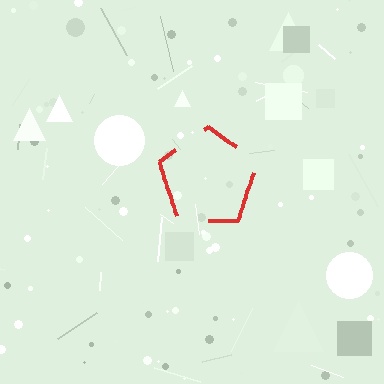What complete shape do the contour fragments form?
The contour fragments form a pentagon.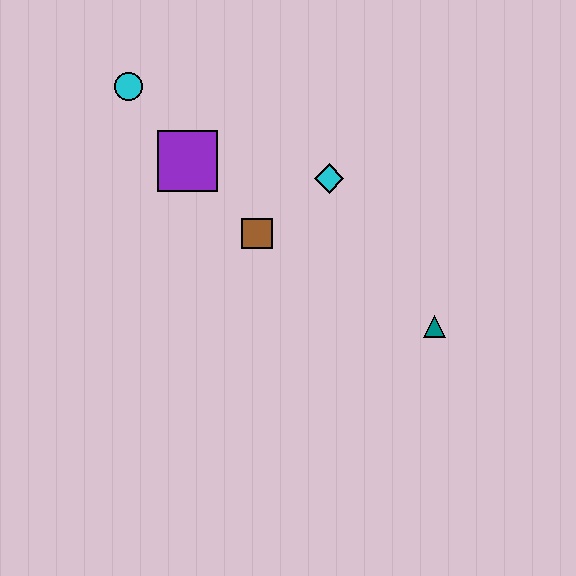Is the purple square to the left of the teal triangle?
Yes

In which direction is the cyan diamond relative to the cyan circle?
The cyan diamond is to the right of the cyan circle.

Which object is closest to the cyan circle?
The purple square is closest to the cyan circle.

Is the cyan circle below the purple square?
No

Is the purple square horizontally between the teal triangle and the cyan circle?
Yes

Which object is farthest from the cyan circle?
The teal triangle is farthest from the cyan circle.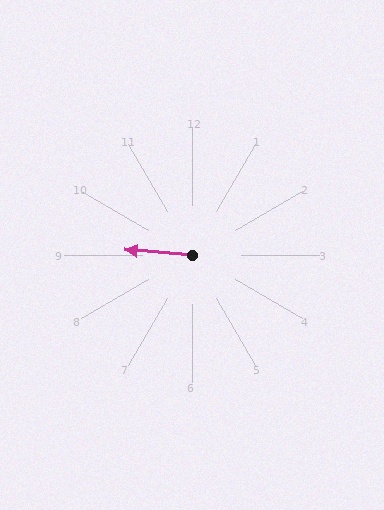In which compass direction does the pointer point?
West.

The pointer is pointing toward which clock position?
Roughly 9 o'clock.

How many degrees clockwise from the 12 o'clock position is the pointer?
Approximately 274 degrees.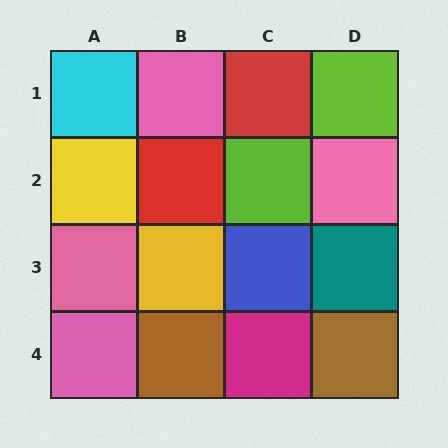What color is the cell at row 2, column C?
Lime.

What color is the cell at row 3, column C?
Blue.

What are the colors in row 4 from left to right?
Pink, brown, magenta, brown.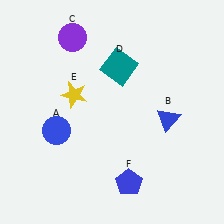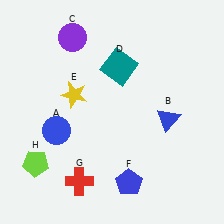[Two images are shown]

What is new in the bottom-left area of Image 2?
A lime pentagon (H) was added in the bottom-left area of Image 2.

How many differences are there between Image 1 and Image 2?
There are 2 differences between the two images.